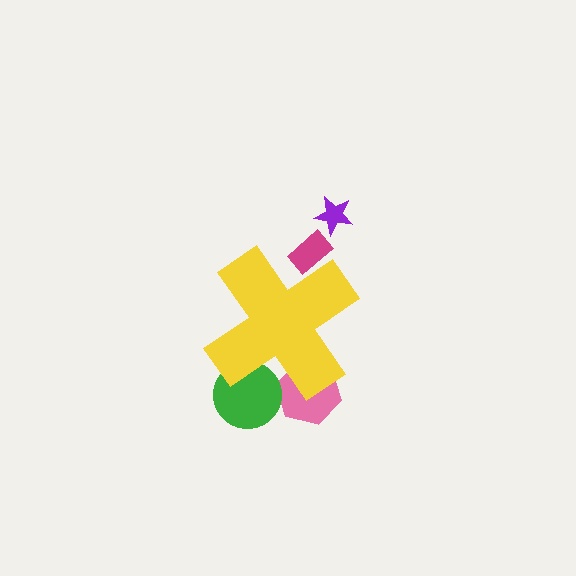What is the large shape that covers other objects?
A yellow cross.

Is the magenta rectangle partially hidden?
Yes, the magenta rectangle is partially hidden behind the yellow cross.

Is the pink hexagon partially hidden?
Yes, the pink hexagon is partially hidden behind the yellow cross.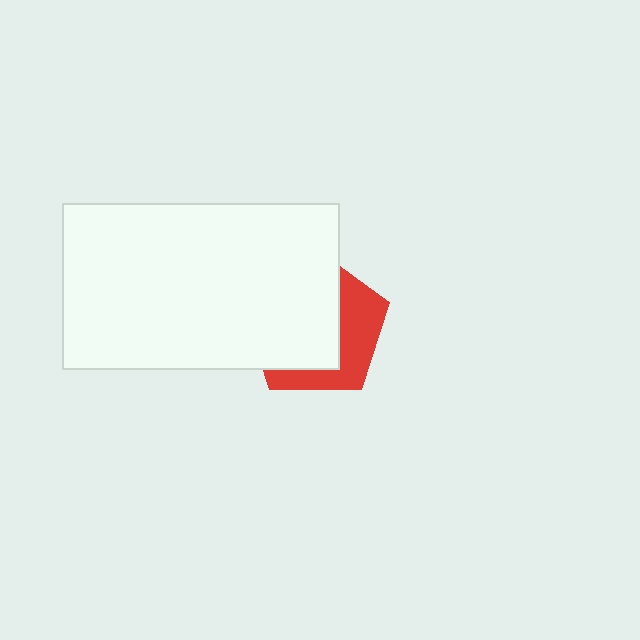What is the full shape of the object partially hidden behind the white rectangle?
The partially hidden object is a red pentagon.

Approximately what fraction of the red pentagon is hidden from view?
Roughly 62% of the red pentagon is hidden behind the white rectangle.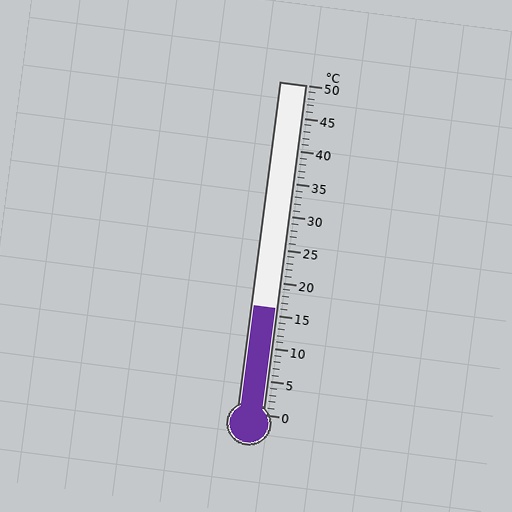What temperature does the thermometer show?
The thermometer shows approximately 16°C.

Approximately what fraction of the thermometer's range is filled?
The thermometer is filled to approximately 30% of its range.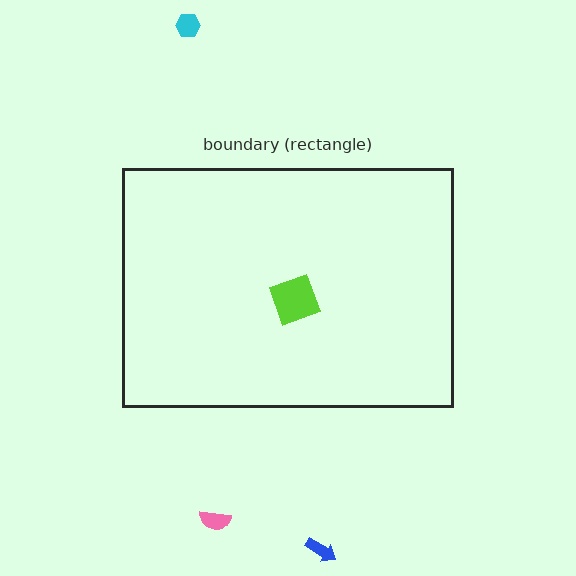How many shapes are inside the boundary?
1 inside, 3 outside.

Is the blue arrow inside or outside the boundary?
Outside.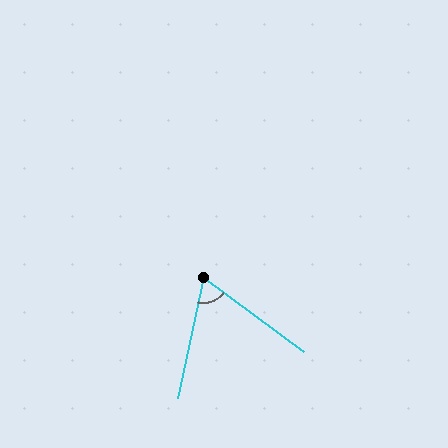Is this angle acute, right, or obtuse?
It is acute.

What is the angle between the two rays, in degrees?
Approximately 65 degrees.